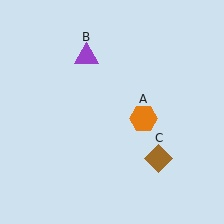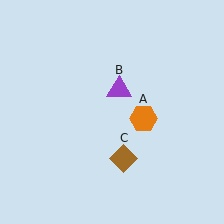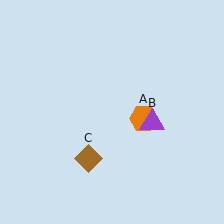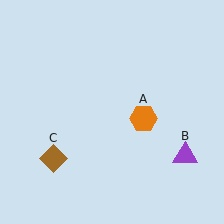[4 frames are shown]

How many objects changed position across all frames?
2 objects changed position: purple triangle (object B), brown diamond (object C).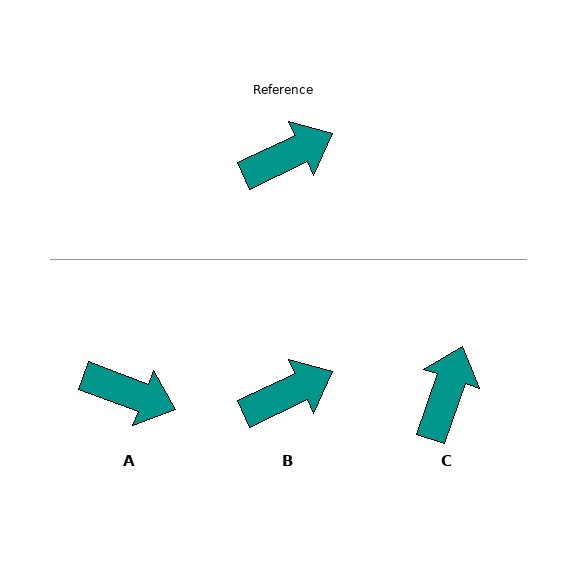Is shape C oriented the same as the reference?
No, it is off by about 46 degrees.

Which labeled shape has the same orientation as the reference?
B.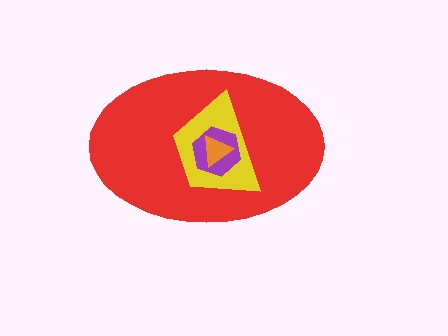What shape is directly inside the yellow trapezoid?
The purple hexagon.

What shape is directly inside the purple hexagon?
The orange triangle.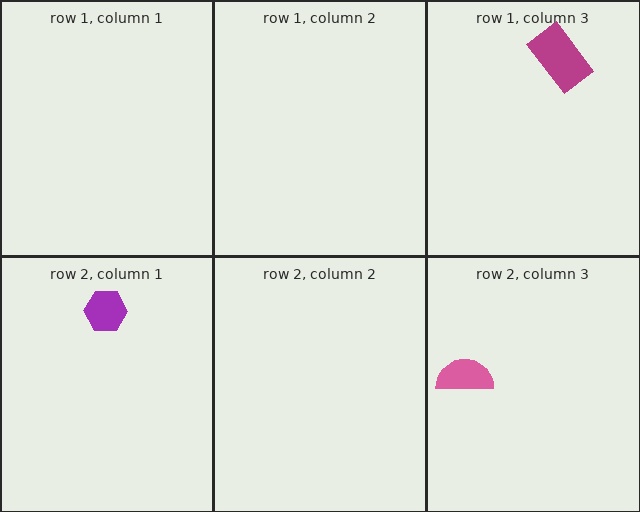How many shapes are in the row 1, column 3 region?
1.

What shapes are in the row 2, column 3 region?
The pink semicircle.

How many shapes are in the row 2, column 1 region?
1.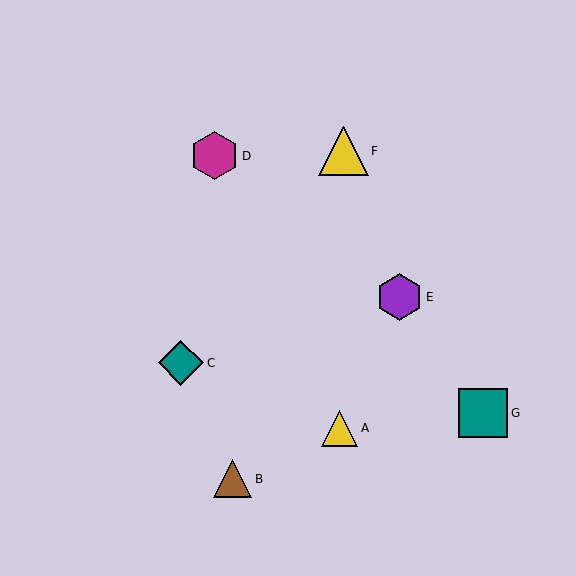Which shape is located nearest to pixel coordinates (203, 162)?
The magenta hexagon (labeled D) at (215, 156) is nearest to that location.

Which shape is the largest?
The yellow triangle (labeled F) is the largest.